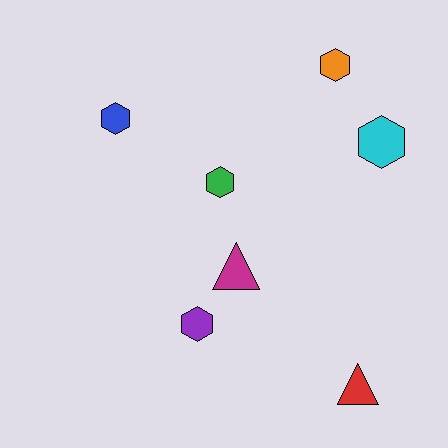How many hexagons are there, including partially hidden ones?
There are 5 hexagons.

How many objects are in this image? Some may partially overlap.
There are 7 objects.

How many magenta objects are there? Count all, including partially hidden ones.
There is 1 magenta object.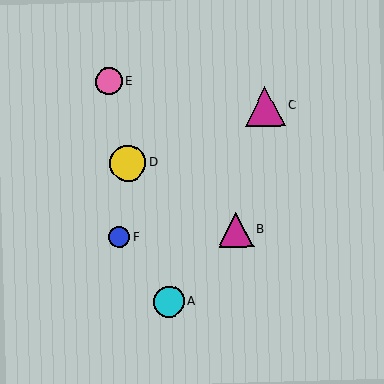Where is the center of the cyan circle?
The center of the cyan circle is at (169, 302).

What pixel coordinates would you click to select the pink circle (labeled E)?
Click at (109, 81) to select the pink circle E.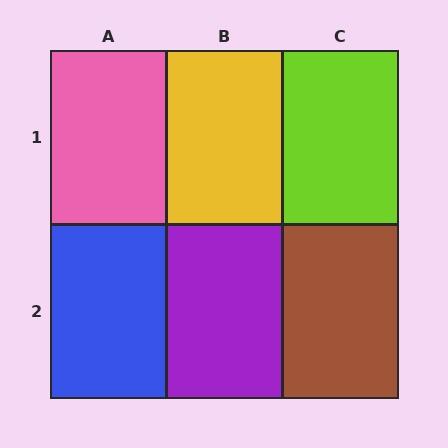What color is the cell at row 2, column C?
Brown.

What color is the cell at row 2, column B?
Purple.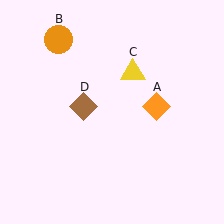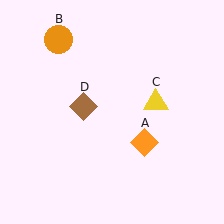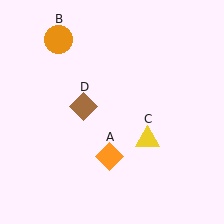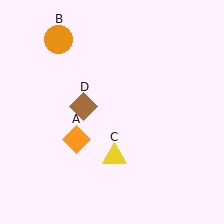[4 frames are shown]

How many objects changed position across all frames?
2 objects changed position: orange diamond (object A), yellow triangle (object C).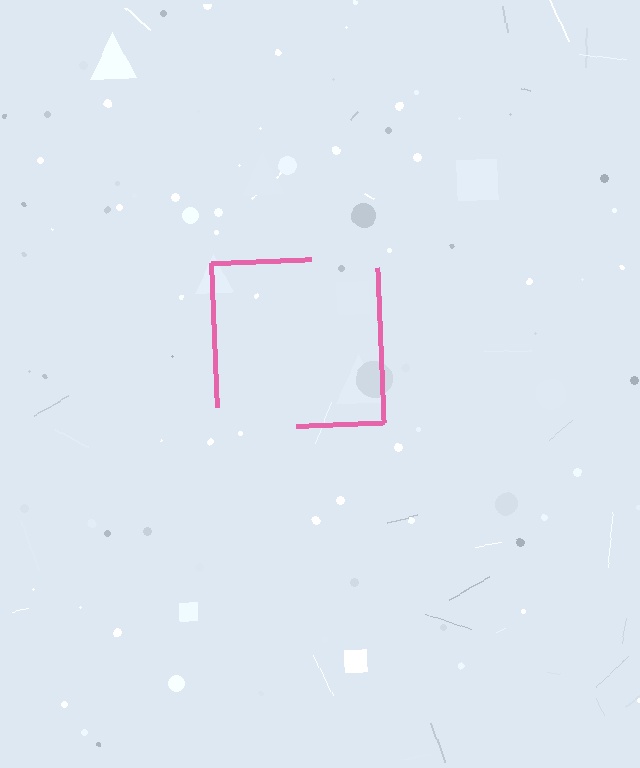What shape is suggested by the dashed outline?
The dashed outline suggests a square.